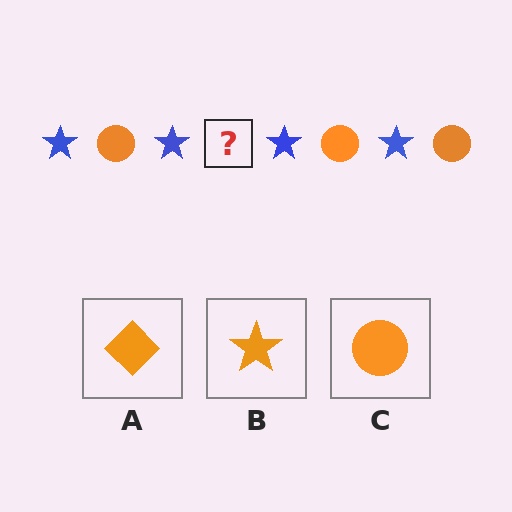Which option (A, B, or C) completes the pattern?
C.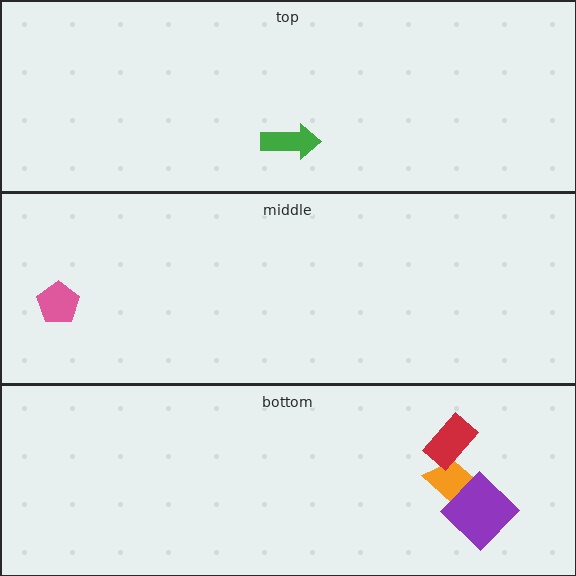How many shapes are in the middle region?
1.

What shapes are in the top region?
The green arrow.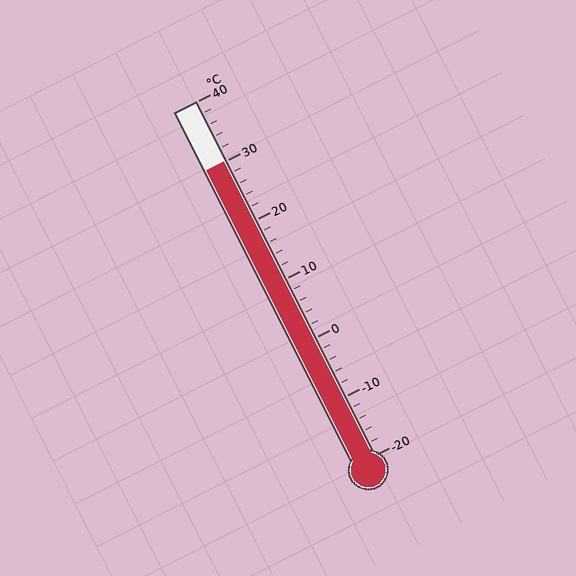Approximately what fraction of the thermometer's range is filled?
The thermometer is filled to approximately 85% of its range.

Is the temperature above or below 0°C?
The temperature is above 0°C.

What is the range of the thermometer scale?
The thermometer scale ranges from -20°C to 40°C.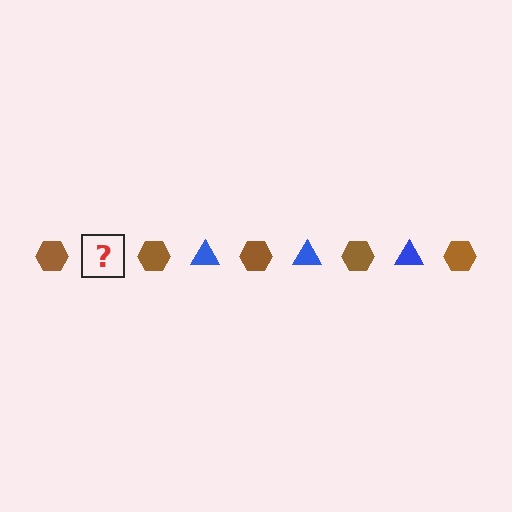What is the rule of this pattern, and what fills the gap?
The rule is that the pattern alternates between brown hexagon and blue triangle. The gap should be filled with a blue triangle.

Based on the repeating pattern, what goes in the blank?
The blank should be a blue triangle.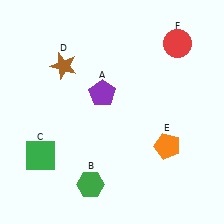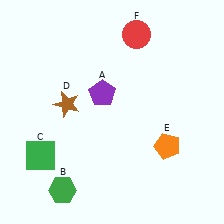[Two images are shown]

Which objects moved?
The objects that moved are: the green hexagon (B), the brown star (D), the red circle (F).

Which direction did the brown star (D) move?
The brown star (D) moved down.